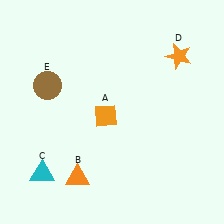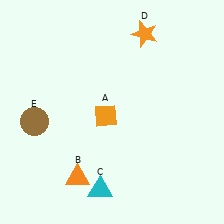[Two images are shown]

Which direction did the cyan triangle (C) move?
The cyan triangle (C) moved right.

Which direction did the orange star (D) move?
The orange star (D) moved left.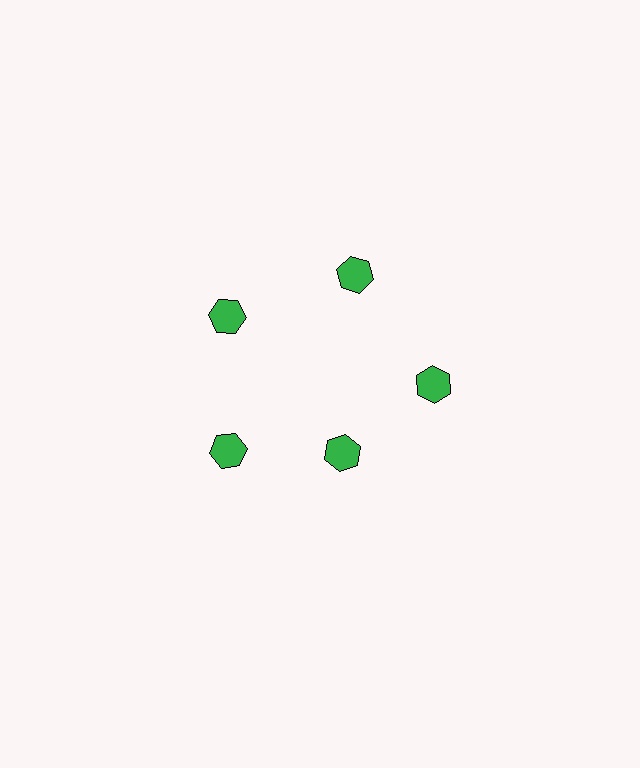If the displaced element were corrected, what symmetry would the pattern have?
It would have 5-fold rotational symmetry — the pattern would map onto itself every 72 degrees.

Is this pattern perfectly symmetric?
No. The 5 green hexagons are arranged in a ring, but one element near the 5 o'clock position is pulled inward toward the center, breaking the 5-fold rotational symmetry.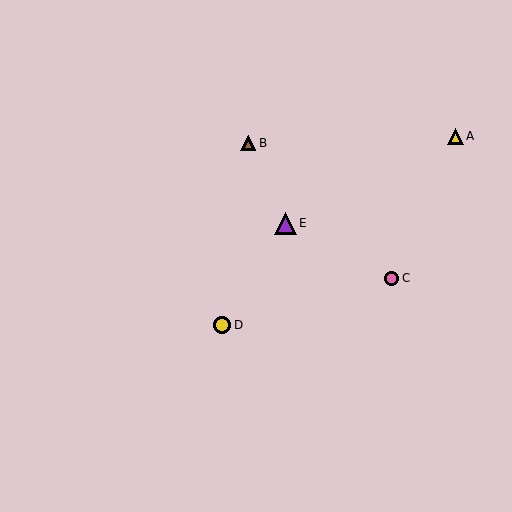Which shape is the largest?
The purple triangle (labeled E) is the largest.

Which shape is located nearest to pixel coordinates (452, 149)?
The yellow triangle (labeled A) at (455, 136) is nearest to that location.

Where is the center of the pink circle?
The center of the pink circle is at (392, 278).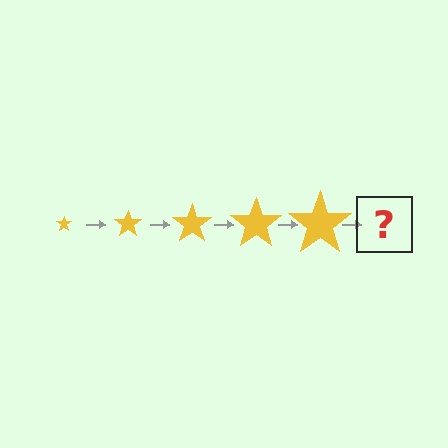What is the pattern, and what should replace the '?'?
The pattern is that the star gets progressively larger each step. The '?' should be a yellow star, larger than the previous one.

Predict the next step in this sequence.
The next step is a yellow star, larger than the previous one.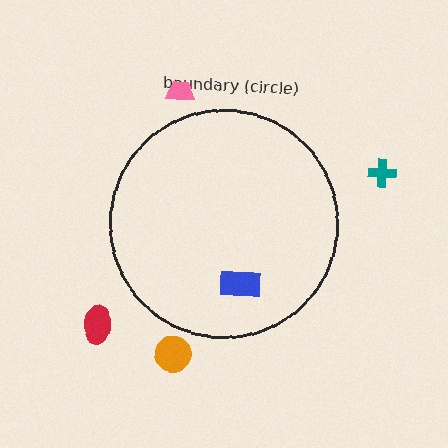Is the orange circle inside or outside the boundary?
Outside.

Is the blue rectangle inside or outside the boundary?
Inside.